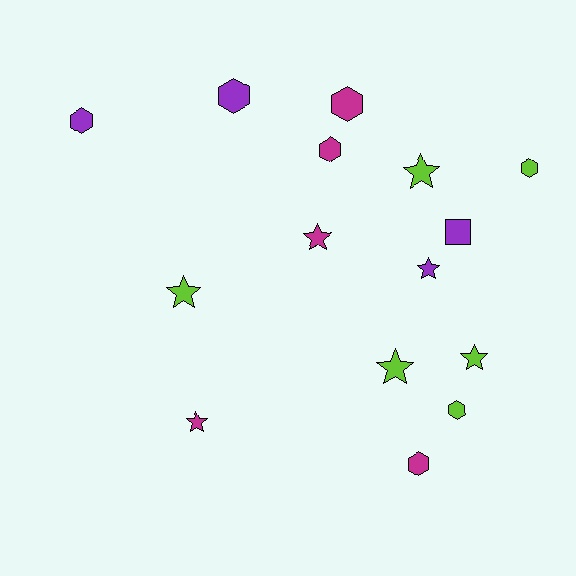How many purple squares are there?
There is 1 purple square.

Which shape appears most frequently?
Star, with 7 objects.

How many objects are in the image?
There are 15 objects.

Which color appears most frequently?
Lime, with 6 objects.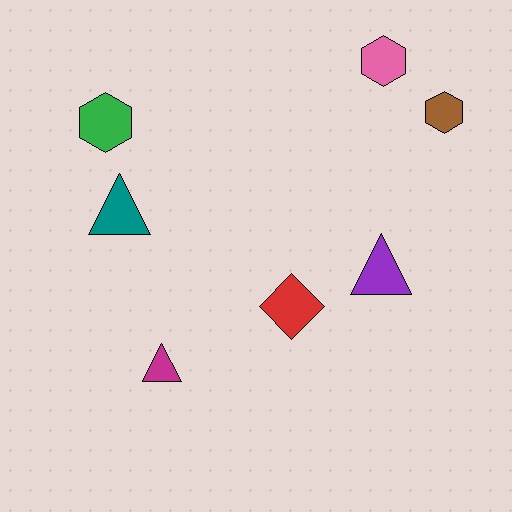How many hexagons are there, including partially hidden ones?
There are 3 hexagons.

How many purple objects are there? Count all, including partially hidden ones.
There is 1 purple object.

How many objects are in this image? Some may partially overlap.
There are 7 objects.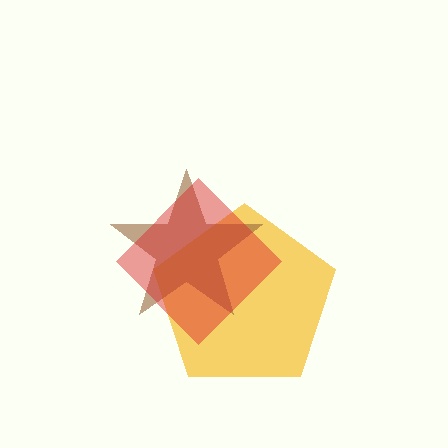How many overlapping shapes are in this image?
There are 3 overlapping shapes in the image.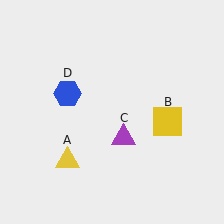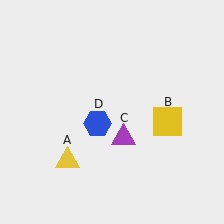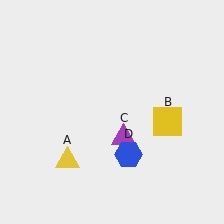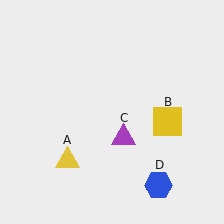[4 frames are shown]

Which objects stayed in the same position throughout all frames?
Yellow triangle (object A) and yellow square (object B) and purple triangle (object C) remained stationary.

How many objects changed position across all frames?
1 object changed position: blue hexagon (object D).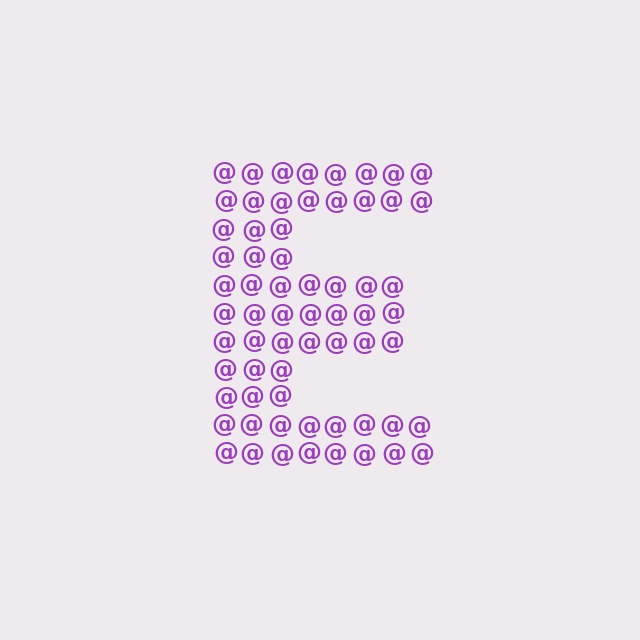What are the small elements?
The small elements are at signs.